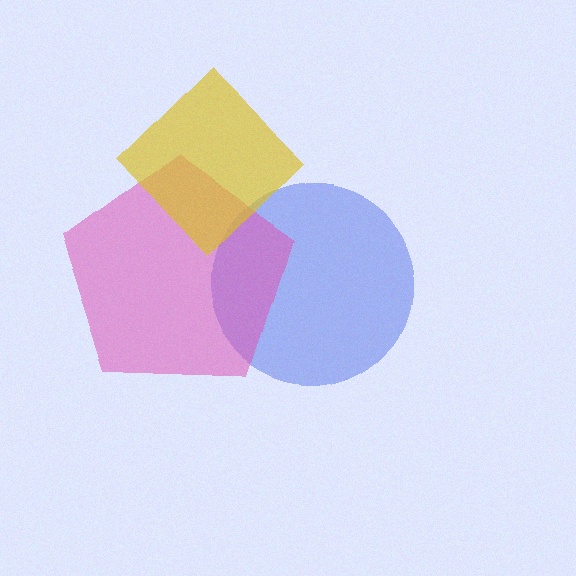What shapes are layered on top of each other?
The layered shapes are: a blue circle, a pink pentagon, a yellow diamond.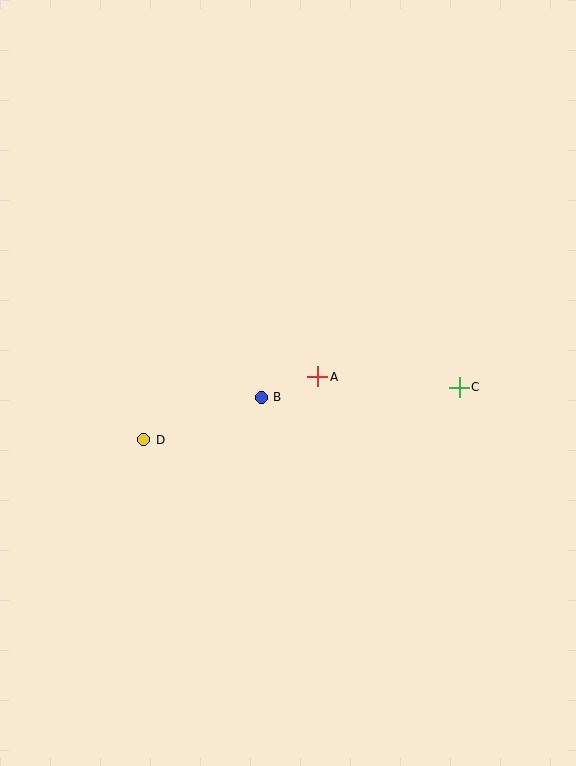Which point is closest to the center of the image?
Point B at (261, 397) is closest to the center.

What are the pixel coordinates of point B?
Point B is at (261, 397).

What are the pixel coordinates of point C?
Point C is at (459, 387).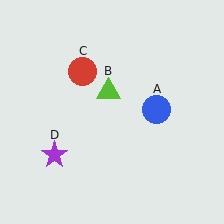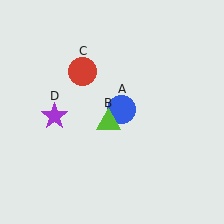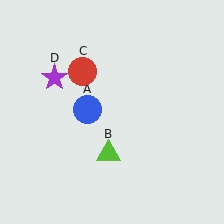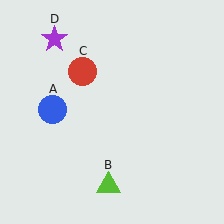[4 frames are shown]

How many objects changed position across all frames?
3 objects changed position: blue circle (object A), lime triangle (object B), purple star (object D).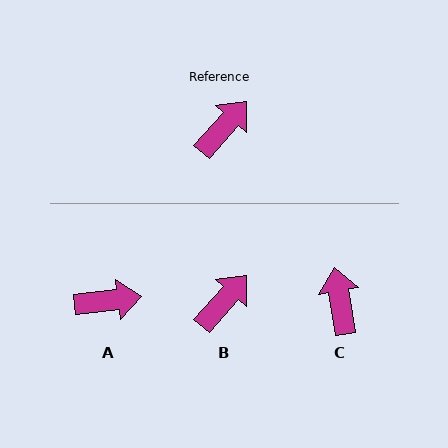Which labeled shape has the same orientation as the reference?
B.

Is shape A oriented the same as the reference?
No, it is off by about 42 degrees.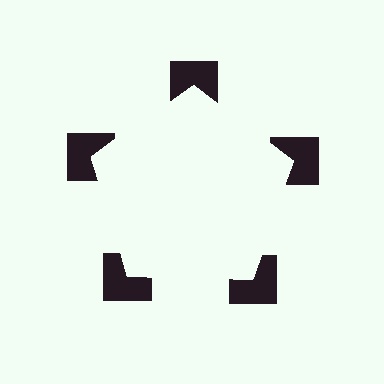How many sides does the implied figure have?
5 sides.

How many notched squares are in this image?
There are 5 — one at each vertex of the illusory pentagon.